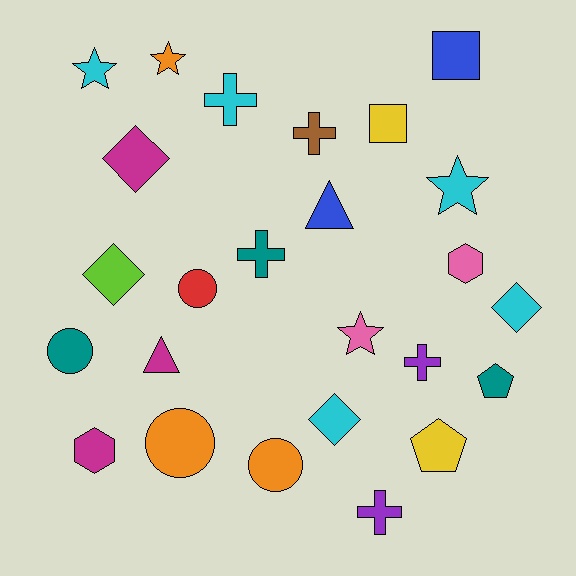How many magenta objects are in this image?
There are 3 magenta objects.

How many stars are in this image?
There are 4 stars.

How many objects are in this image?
There are 25 objects.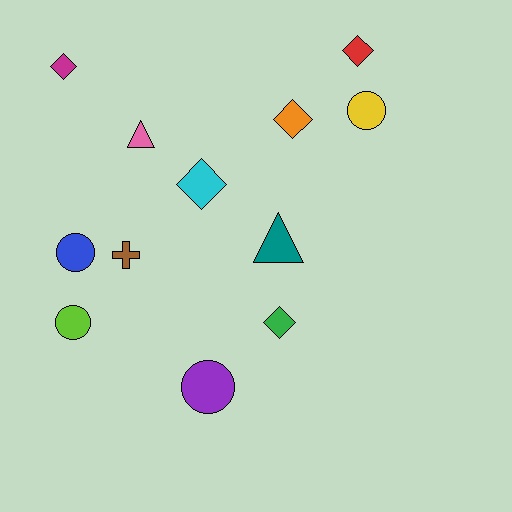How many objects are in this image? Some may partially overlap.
There are 12 objects.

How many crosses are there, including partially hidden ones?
There is 1 cross.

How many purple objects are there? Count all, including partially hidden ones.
There is 1 purple object.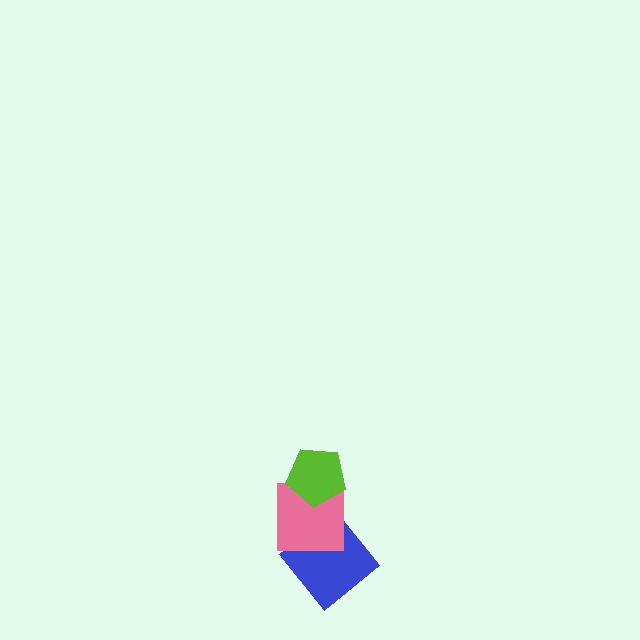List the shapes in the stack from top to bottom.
From top to bottom: the lime pentagon, the pink square, the blue diamond.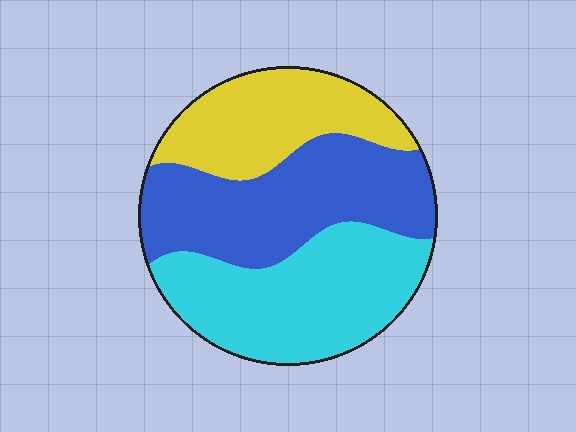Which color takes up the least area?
Yellow, at roughly 25%.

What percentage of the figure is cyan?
Cyan takes up between a third and a half of the figure.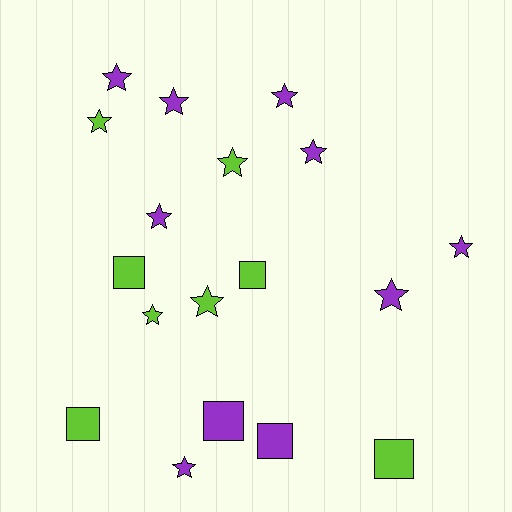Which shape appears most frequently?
Star, with 12 objects.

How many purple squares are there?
There are 2 purple squares.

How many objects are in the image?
There are 18 objects.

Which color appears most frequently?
Purple, with 10 objects.